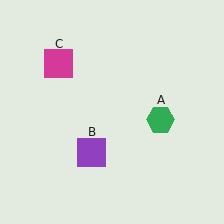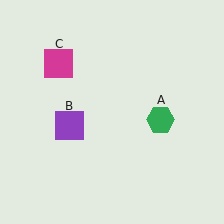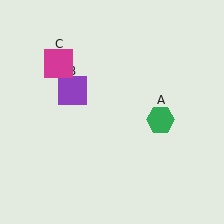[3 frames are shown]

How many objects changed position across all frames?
1 object changed position: purple square (object B).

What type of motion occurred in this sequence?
The purple square (object B) rotated clockwise around the center of the scene.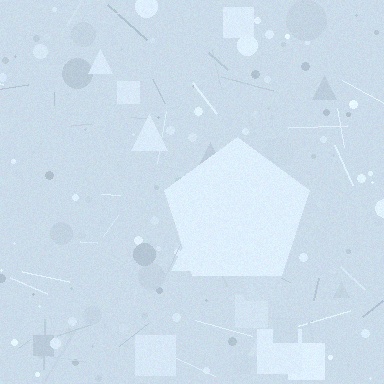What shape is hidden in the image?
A pentagon is hidden in the image.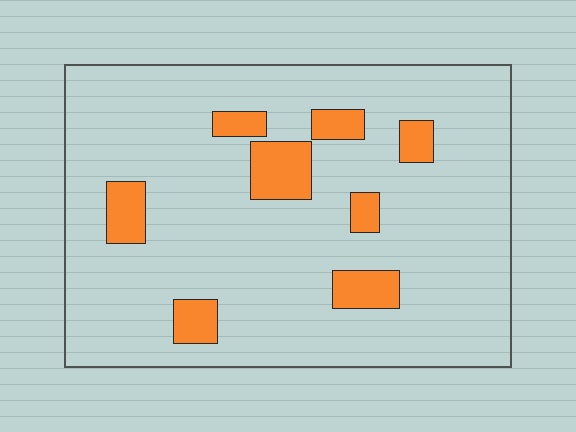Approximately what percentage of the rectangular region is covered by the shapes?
Approximately 10%.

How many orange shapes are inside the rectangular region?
8.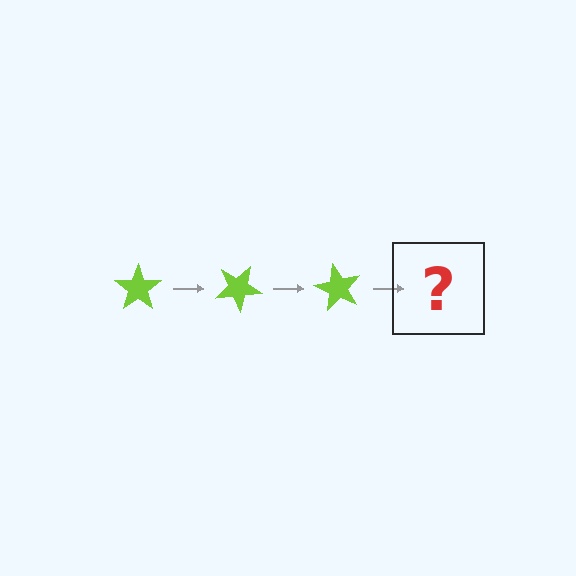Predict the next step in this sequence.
The next step is a lime star rotated 90 degrees.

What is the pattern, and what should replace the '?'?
The pattern is that the star rotates 30 degrees each step. The '?' should be a lime star rotated 90 degrees.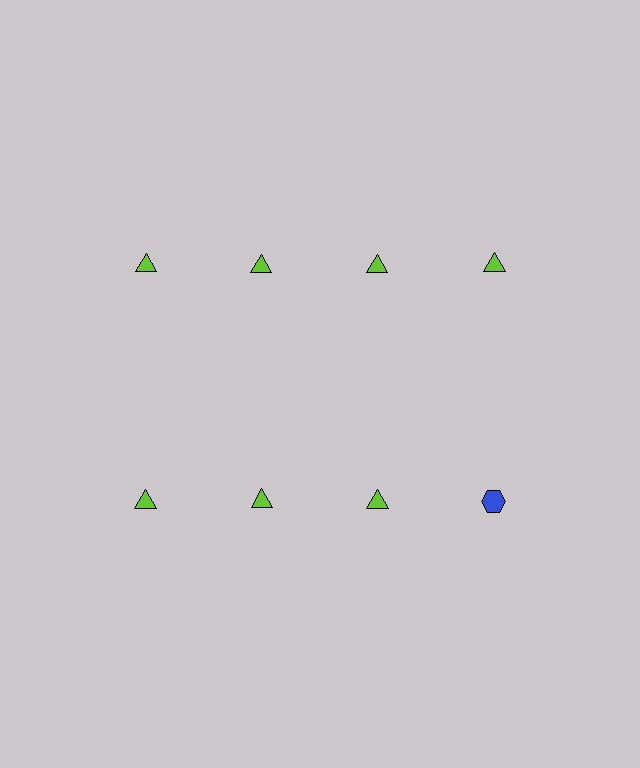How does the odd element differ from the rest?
It differs in both color (blue instead of lime) and shape (hexagon instead of triangle).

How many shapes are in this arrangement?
There are 8 shapes arranged in a grid pattern.